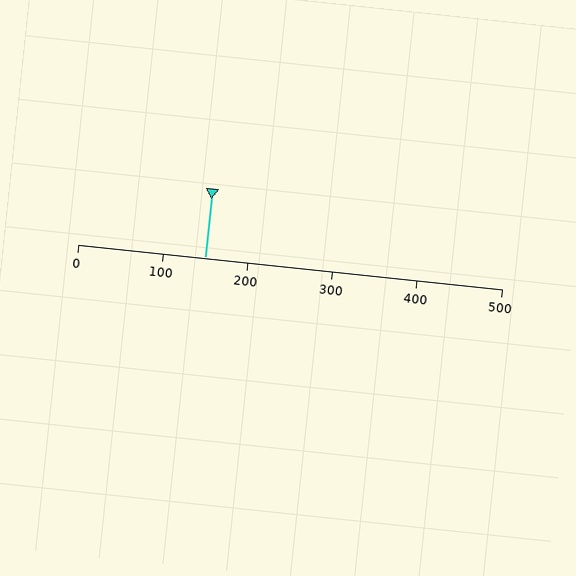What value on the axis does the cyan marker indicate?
The marker indicates approximately 150.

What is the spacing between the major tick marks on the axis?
The major ticks are spaced 100 apart.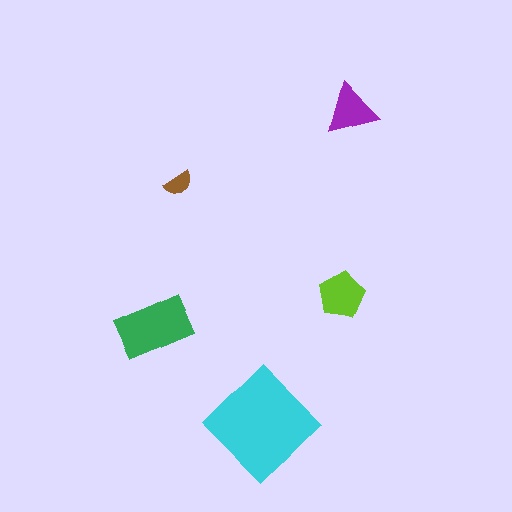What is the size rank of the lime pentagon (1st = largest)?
3rd.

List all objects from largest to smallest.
The cyan diamond, the green rectangle, the lime pentagon, the purple triangle, the brown semicircle.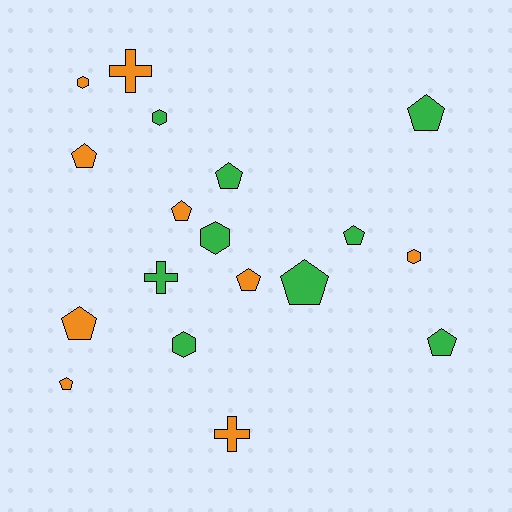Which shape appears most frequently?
Pentagon, with 10 objects.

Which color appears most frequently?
Green, with 9 objects.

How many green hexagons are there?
There are 3 green hexagons.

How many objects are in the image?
There are 18 objects.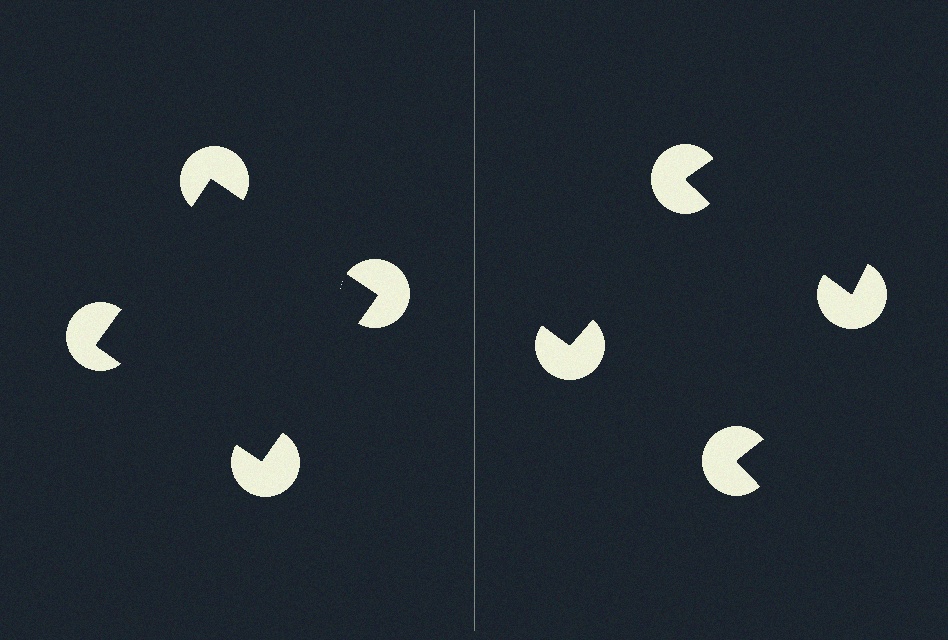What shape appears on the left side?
An illusory square.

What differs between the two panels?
The pac-man discs are positioned identically on both sides; only the wedge orientations differ. On the left they align to a square; on the right they are misaligned.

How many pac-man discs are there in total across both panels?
8 — 4 on each side.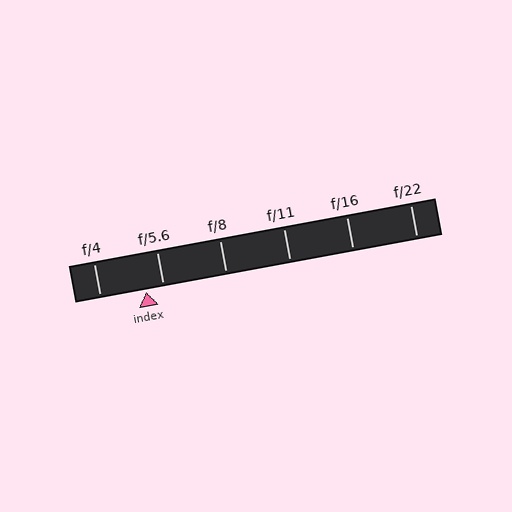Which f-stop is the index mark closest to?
The index mark is closest to f/5.6.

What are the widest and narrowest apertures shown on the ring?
The widest aperture shown is f/4 and the narrowest is f/22.